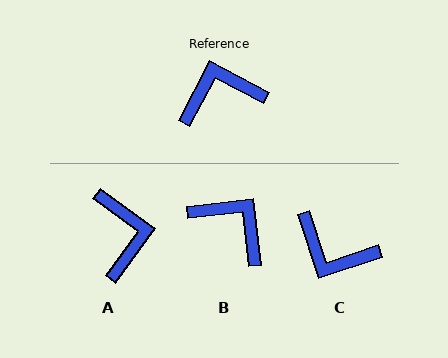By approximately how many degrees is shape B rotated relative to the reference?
Approximately 55 degrees clockwise.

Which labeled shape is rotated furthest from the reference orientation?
C, about 136 degrees away.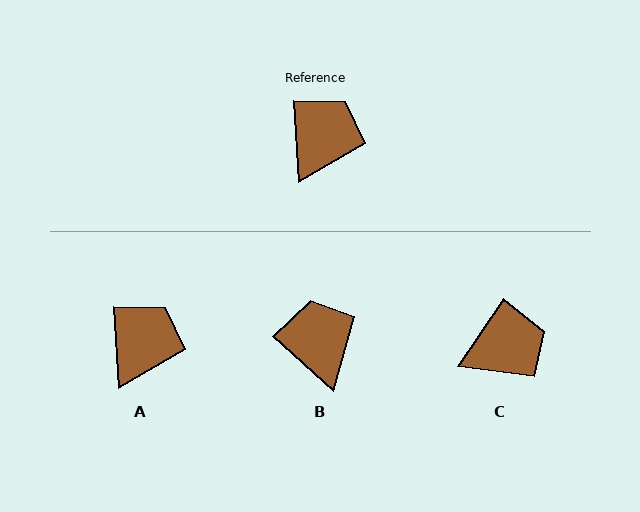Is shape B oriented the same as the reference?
No, it is off by about 45 degrees.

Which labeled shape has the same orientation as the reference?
A.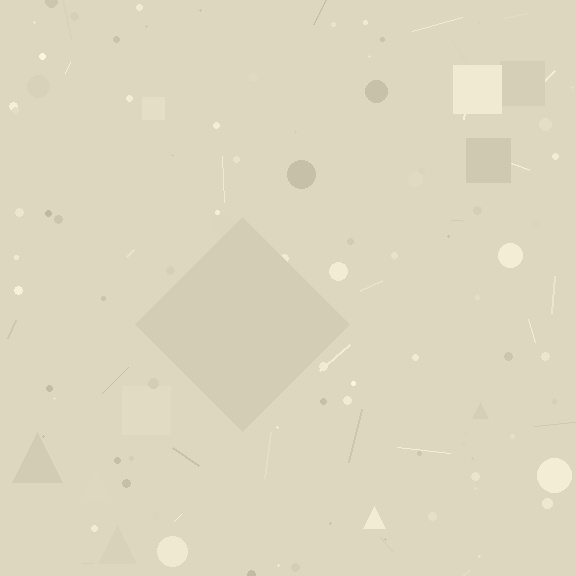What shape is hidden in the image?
A diamond is hidden in the image.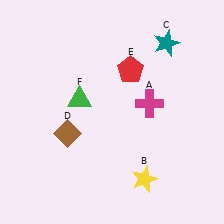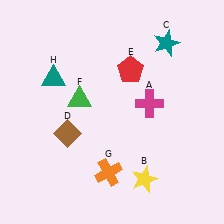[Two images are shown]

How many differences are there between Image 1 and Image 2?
There are 2 differences between the two images.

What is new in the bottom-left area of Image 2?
An orange cross (G) was added in the bottom-left area of Image 2.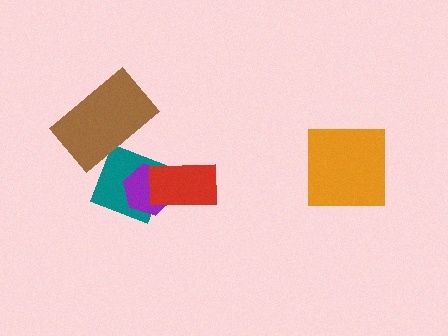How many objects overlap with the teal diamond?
3 objects overlap with the teal diamond.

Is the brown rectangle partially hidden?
No, no other shape covers it.